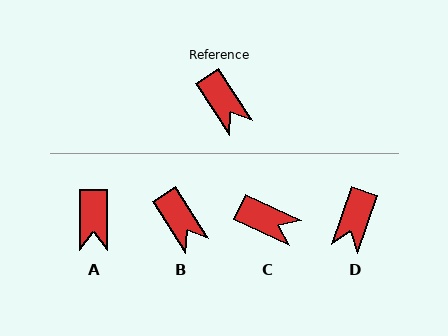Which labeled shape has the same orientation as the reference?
B.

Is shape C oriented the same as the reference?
No, it is off by about 32 degrees.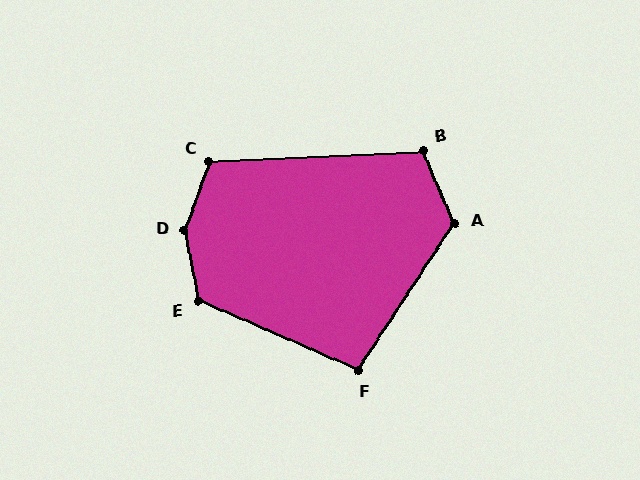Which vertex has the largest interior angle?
D, at approximately 149 degrees.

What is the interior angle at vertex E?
Approximately 125 degrees (obtuse).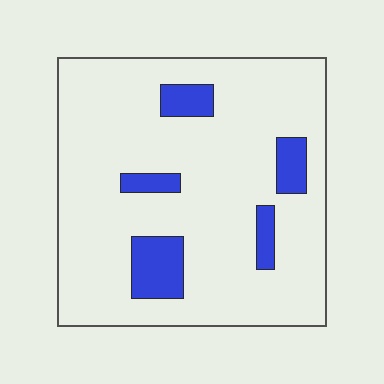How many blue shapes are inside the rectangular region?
5.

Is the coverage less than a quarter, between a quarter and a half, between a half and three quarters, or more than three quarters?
Less than a quarter.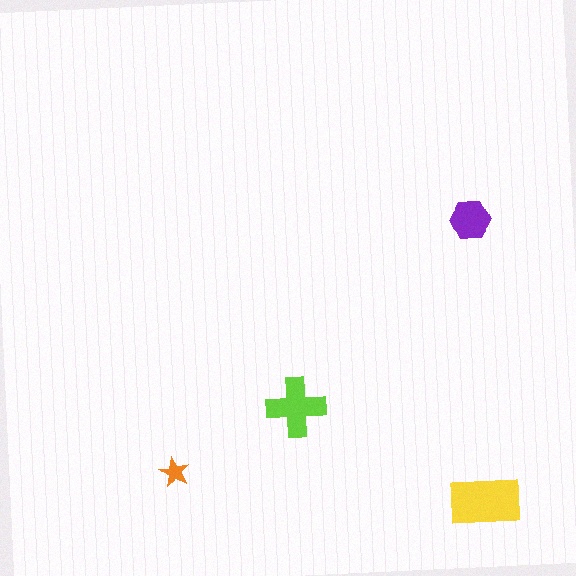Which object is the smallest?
The orange star.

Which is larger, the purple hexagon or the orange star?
The purple hexagon.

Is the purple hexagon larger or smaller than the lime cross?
Smaller.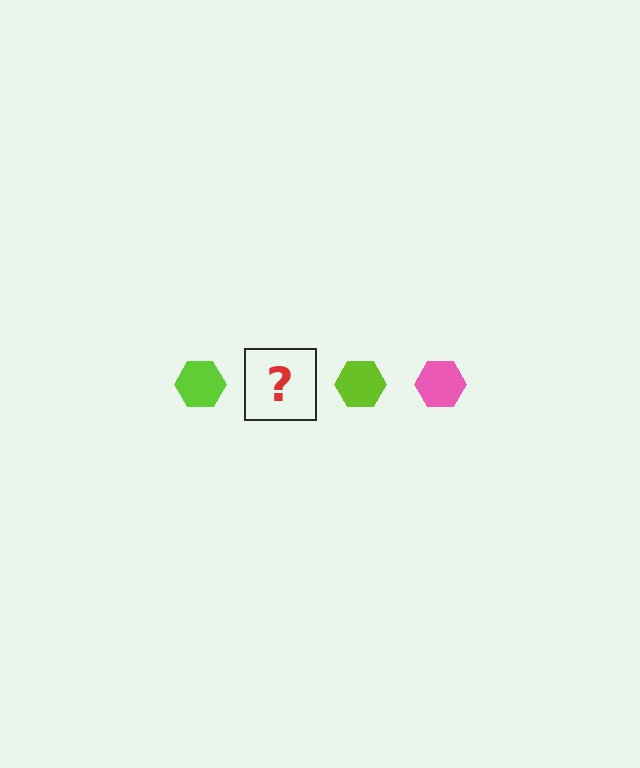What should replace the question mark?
The question mark should be replaced with a pink hexagon.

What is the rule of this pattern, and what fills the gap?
The rule is that the pattern cycles through lime, pink hexagons. The gap should be filled with a pink hexagon.